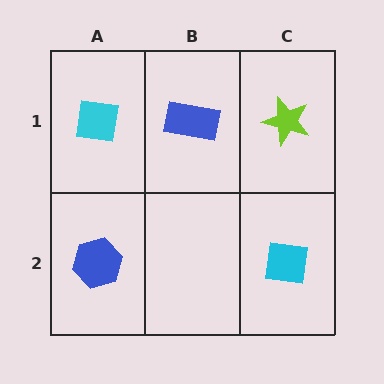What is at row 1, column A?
A cyan square.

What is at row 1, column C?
A lime star.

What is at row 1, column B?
A blue rectangle.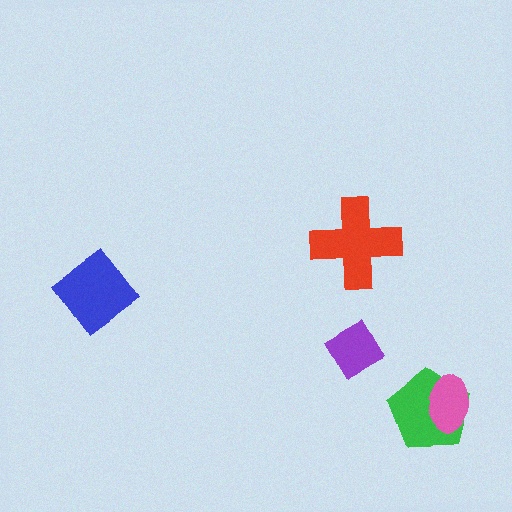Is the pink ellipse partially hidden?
No, no other shape covers it.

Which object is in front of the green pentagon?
The pink ellipse is in front of the green pentagon.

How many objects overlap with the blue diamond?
0 objects overlap with the blue diamond.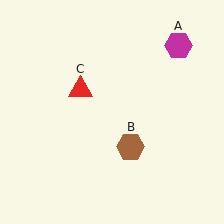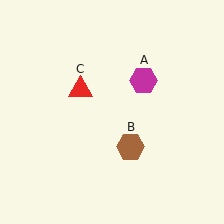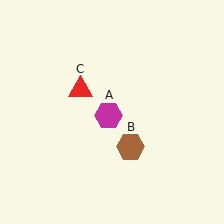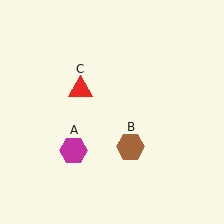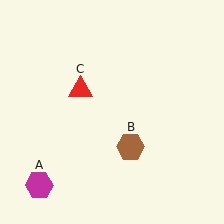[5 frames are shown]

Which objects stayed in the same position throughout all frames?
Brown hexagon (object B) and red triangle (object C) remained stationary.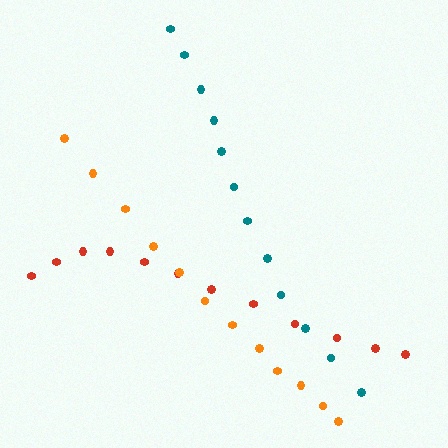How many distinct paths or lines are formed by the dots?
There are 3 distinct paths.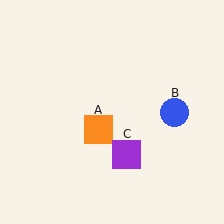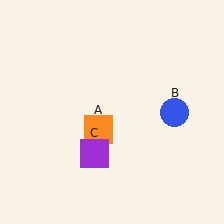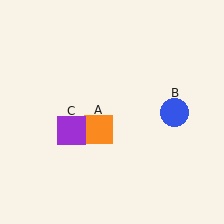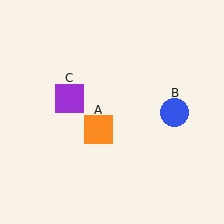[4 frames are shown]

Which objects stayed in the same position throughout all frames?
Orange square (object A) and blue circle (object B) remained stationary.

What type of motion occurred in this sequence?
The purple square (object C) rotated clockwise around the center of the scene.